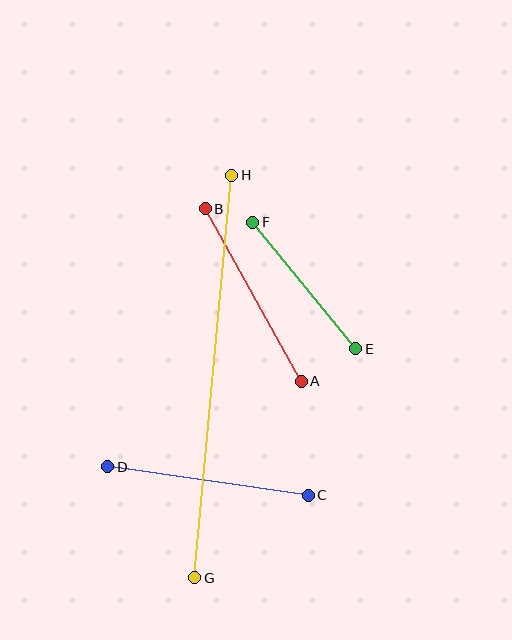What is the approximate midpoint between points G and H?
The midpoint is at approximately (213, 376) pixels.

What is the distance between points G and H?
The distance is approximately 404 pixels.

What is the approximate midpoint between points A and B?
The midpoint is at approximately (253, 295) pixels.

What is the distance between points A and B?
The distance is approximately 197 pixels.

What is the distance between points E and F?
The distance is approximately 163 pixels.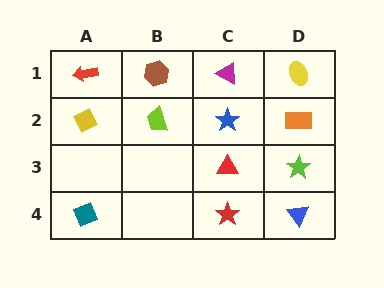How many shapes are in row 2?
4 shapes.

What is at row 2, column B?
A lime trapezoid.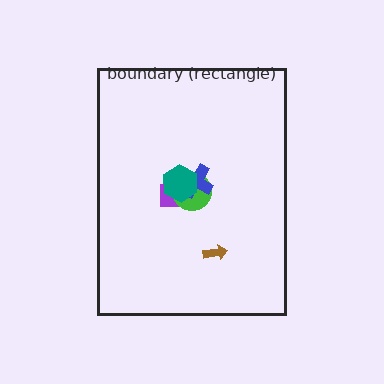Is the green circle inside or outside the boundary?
Inside.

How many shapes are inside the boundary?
5 inside, 0 outside.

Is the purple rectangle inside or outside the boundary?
Inside.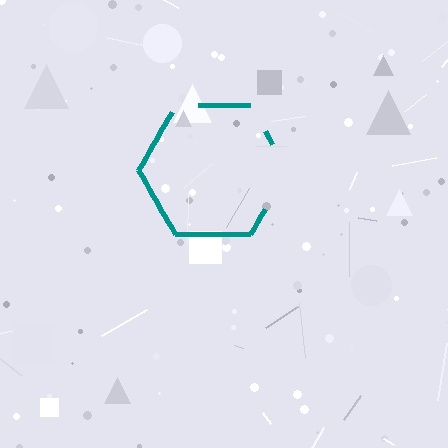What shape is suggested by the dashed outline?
The dashed outline suggests a hexagon.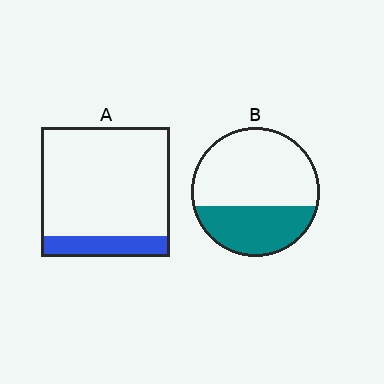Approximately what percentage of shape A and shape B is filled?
A is approximately 15% and B is approximately 35%.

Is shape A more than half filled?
No.